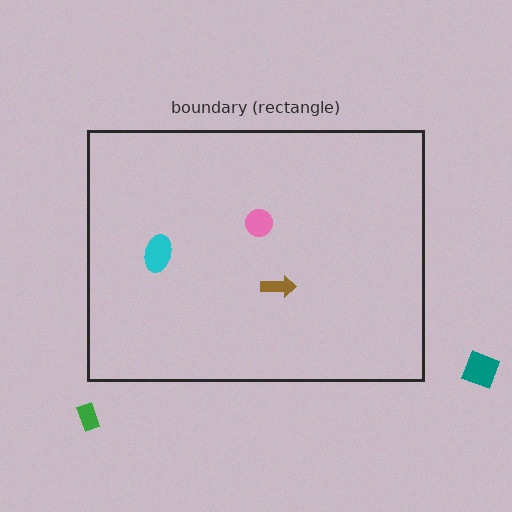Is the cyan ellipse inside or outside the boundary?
Inside.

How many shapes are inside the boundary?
3 inside, 2 outside.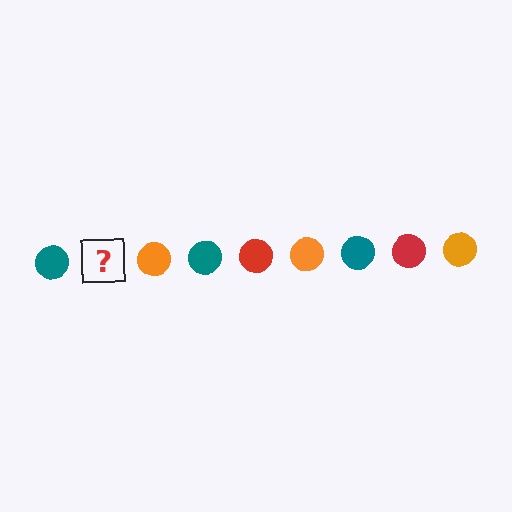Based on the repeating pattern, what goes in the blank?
The blank should be a red circle.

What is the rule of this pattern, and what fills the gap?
The rule is that the pattern cycles through teal, red, orange circles. The gap should be filled with a red circle.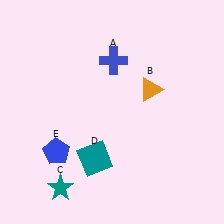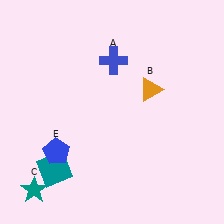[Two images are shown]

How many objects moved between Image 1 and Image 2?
2 objects moved between the two images.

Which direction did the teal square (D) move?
The teal square (D) moved left.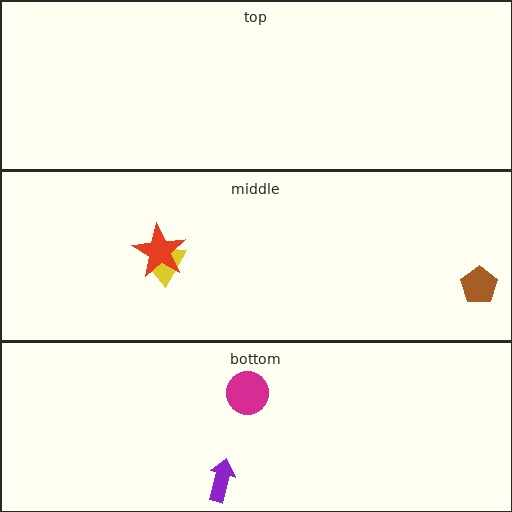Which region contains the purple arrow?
The bottom region.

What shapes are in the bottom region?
The purple arrow, the magenta circle.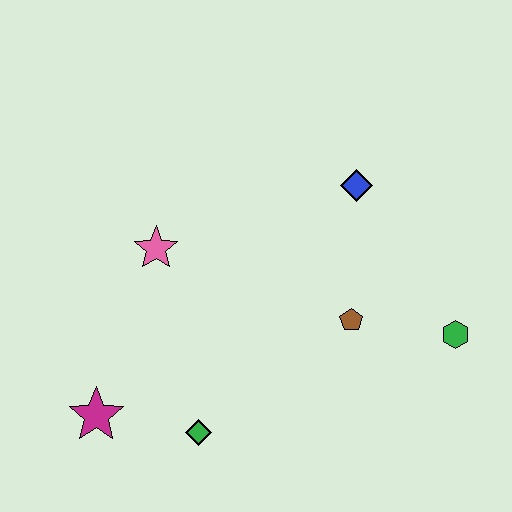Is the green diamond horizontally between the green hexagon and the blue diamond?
No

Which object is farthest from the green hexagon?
The magenta star is farthest from the green hexagon.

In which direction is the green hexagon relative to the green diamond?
The green hexagon is to the right of the green diamond.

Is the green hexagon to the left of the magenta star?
No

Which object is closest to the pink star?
The magenta star is closest to the pink star.